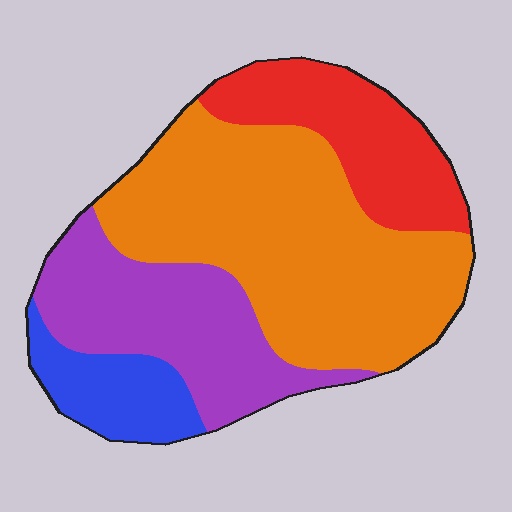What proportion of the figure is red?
Red covers roughly 20% of the figure.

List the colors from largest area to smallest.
From largest to smallest: orange, purple, red, blue.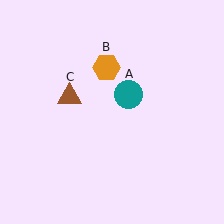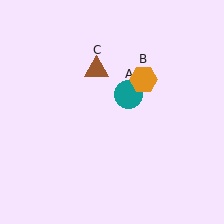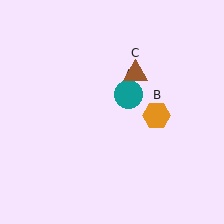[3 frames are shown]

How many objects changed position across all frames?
2 objects changed position: orange hexagon (object B), brown triangle (object C).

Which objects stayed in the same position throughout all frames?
Teal circle (object A) remained stationary.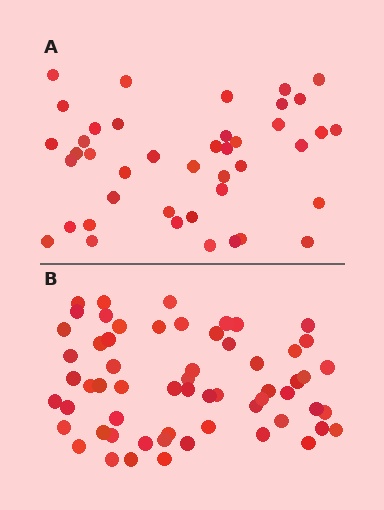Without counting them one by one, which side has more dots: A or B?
Region B (the bottom region) has more dots.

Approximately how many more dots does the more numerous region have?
Region B has approximately 20 more dots than region A.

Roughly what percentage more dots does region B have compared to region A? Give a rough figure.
About 45% more.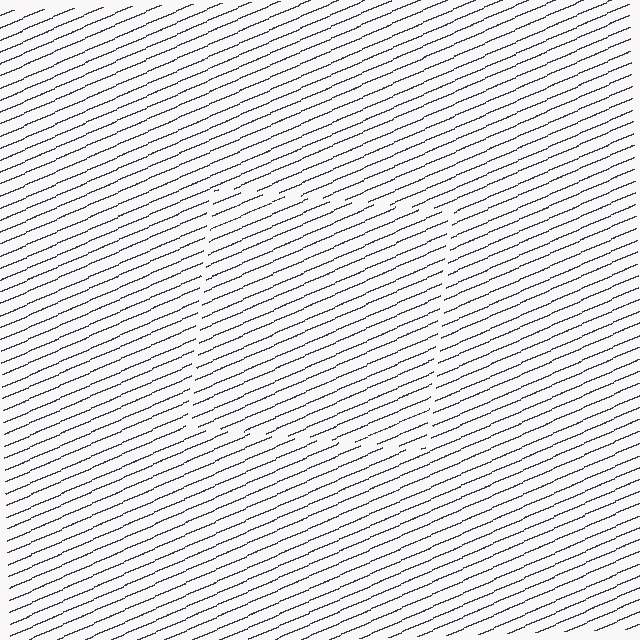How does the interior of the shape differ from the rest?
The interior of the shape contains the same grating, shifted by half a period — the contour is defined by the phase discontinuity where line-ends from the inner and outer gratings abut.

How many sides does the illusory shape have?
4 sides — the line-ends trace a square.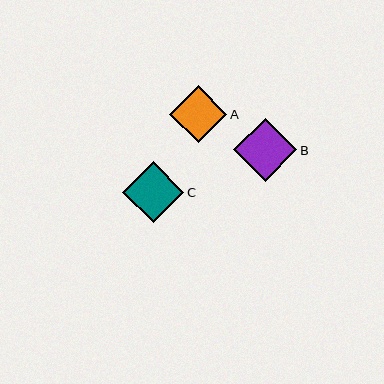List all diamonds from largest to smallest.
From largest to smallest: B, C, A.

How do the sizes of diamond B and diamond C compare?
Diamond B and diamond C are approximately the same size.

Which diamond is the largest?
Diamond B is the largest with a size of approximately 63 pixels.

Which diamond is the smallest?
Diamond A is the smallest with a size of approximately 57 pixels.